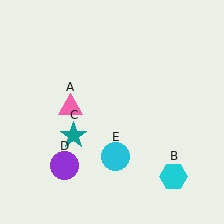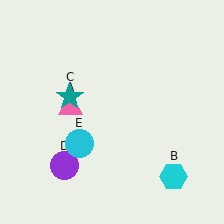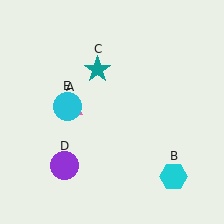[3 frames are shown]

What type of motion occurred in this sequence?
The teal star (object C), cyan circle (object E) rotated clockwise around the center of the scene.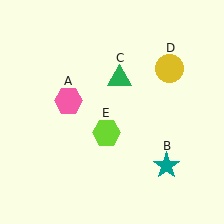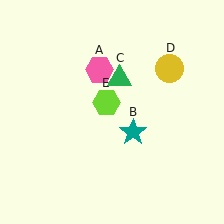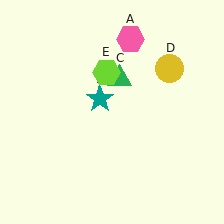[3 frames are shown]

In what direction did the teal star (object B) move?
The teal star (object B) moved up and to the left.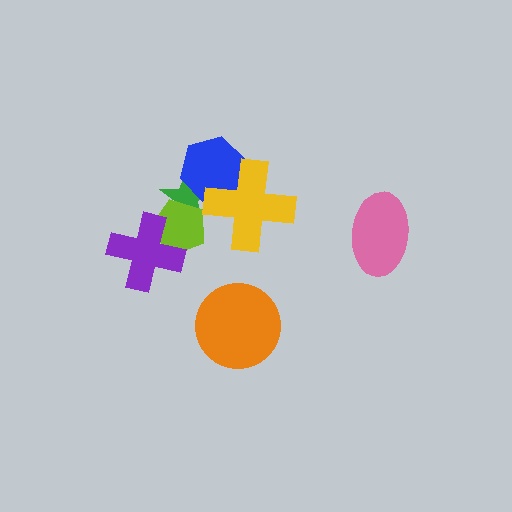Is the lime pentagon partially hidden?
Yes, it is partially covered by another shape.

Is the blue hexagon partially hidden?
Yes, it is partially covered by another shape.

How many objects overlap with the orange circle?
0 objects overlap with the orange circle.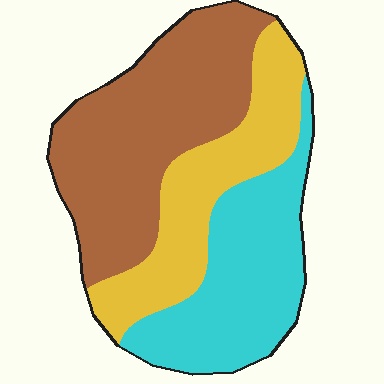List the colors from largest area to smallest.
From largest to smallest: brown, cyan, yellow.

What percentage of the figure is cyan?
Cyan covers roughly 30% of the figure.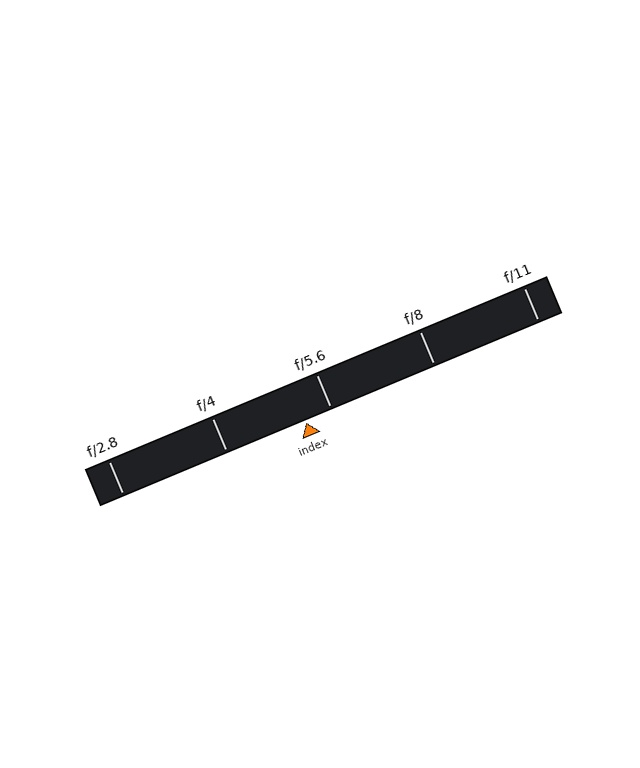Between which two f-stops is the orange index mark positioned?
The index mark is between f/4 and f/5.6.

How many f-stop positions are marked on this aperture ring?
There are 5 f-stop positions marked.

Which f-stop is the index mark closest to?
The index mark is closest to f/5.6.